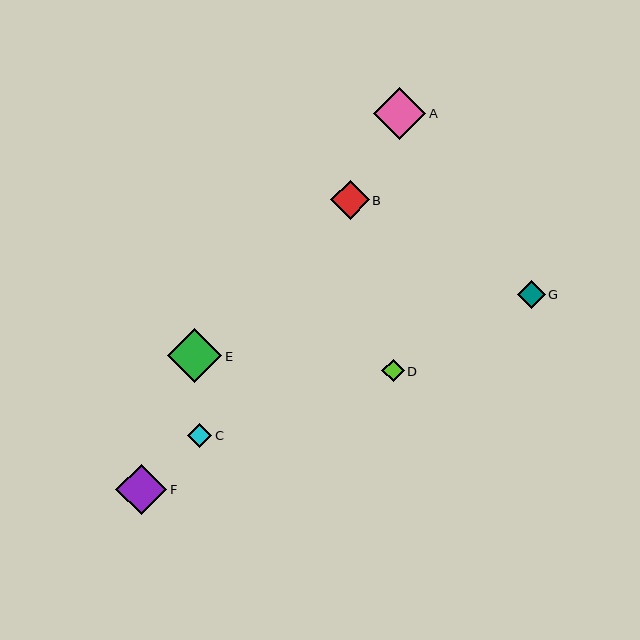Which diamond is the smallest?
Diamond D is the smallest with a size of approximately 22 pixels.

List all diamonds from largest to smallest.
From largest to smallest: E, A, F, B, G, C, D.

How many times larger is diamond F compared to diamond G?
Diamond F is approximately 1.8 times the size of diamond G.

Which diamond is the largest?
Diamond E is the largest with a size of approximately 54 pixels.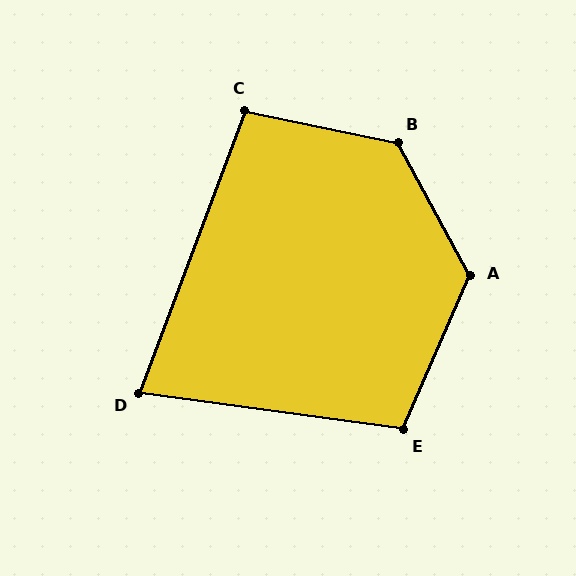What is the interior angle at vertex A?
Approximately 128 degrees (obtuse).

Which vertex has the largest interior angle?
B, at approximately 130 degrees.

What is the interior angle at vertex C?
Approximately 99 degrees (obtuse).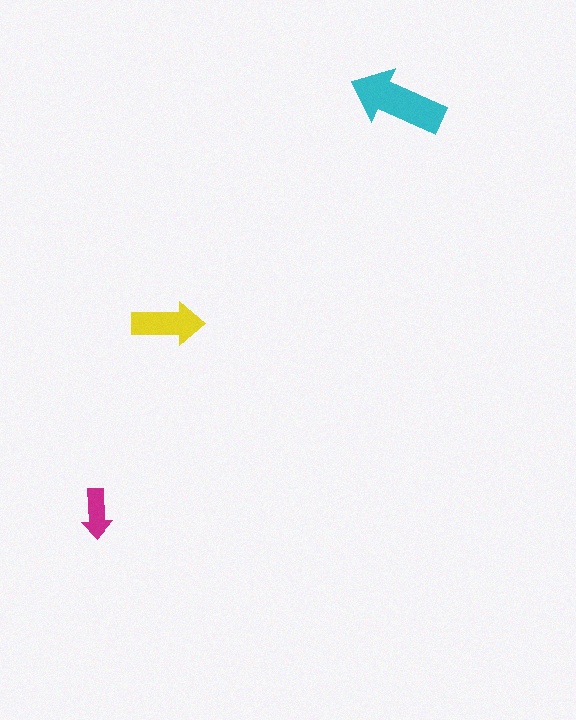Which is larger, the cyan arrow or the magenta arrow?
The cyan one.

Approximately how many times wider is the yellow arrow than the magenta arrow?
About 1.5 times wider.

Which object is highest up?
The cyan arrow is topmost.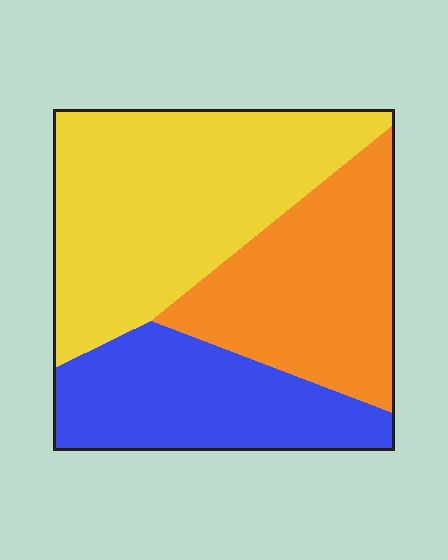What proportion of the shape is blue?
Blue covers about 25% of the shape.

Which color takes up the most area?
Yellow, at roughly 45%.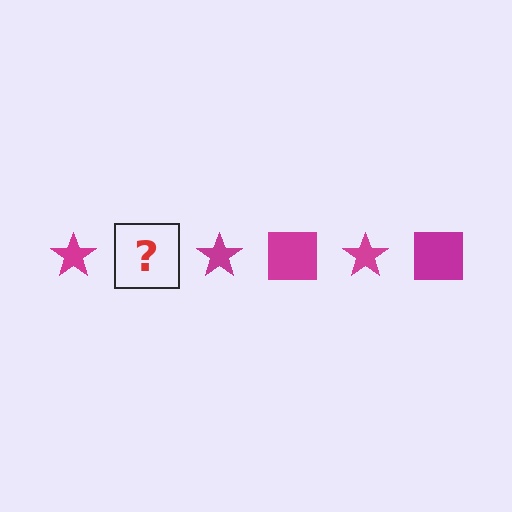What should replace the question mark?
The question mark should be replaced with a magenta square.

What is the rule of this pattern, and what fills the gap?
The rule is that the pattern cycles through star, square shapes in magenta. The gap should be filled with a magenta square.